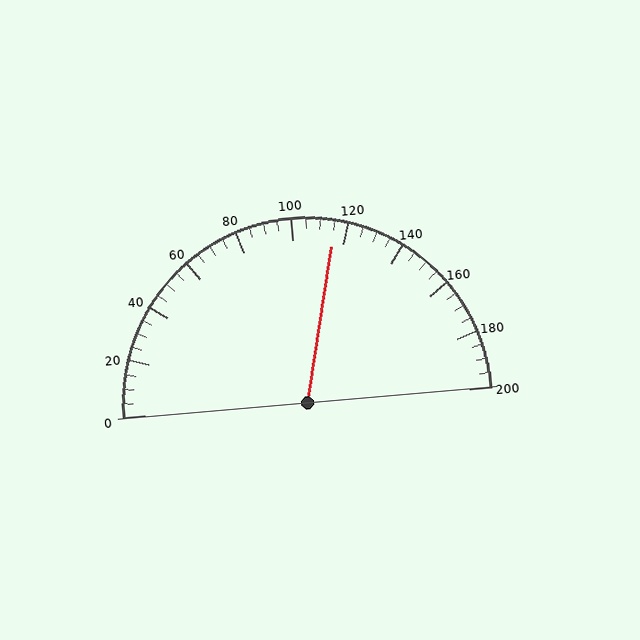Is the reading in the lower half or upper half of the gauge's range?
The reading is in the upper half of the range (0 to 200).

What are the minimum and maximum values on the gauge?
The gauge ranges from 0 to 200.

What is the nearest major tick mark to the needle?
The nearest major tick mark is 120.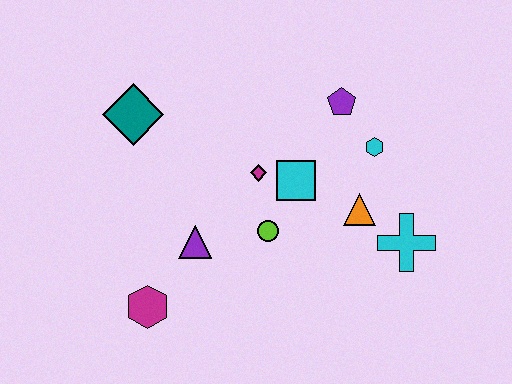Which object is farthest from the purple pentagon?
The magenta hexagon is farthest from the purple pentagon.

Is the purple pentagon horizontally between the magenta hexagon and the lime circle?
No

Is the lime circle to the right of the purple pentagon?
No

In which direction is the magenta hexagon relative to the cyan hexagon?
The magenta hexagon is to the left of the cyan hexagon.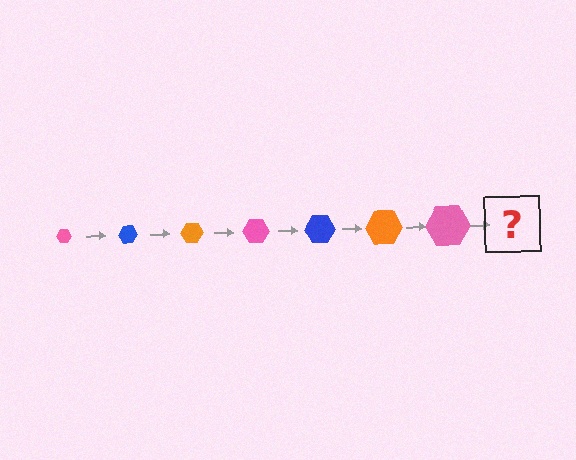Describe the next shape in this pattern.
It should be a blue hexagon, larger than the previous one.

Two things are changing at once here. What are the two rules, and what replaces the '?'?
The two rules are that the hexagon grows larger each step and the color cycles through pink, blue, and orange. The '?' should be a blue hexagon, larger than the previous one.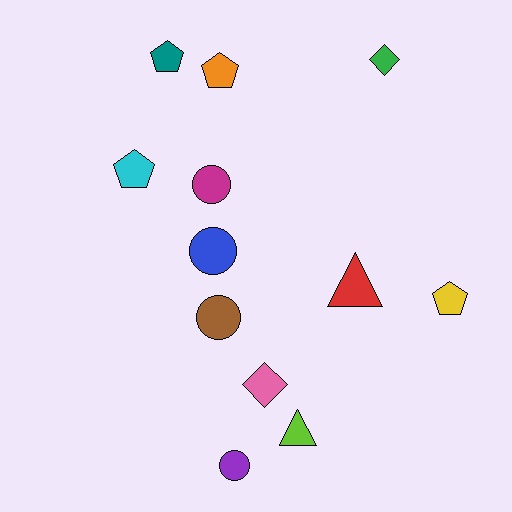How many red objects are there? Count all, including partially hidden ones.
There is 1 red object.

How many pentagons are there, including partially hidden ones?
There are 4 pentagons.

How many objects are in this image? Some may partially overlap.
There are 12 objects.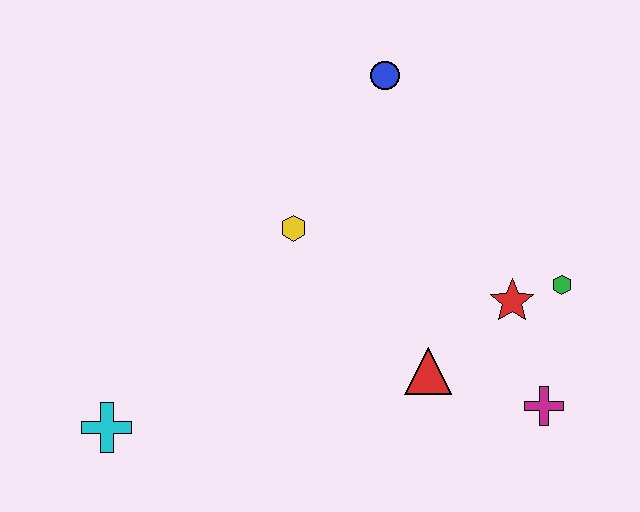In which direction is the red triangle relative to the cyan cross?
The red triangle is to the right of the cyan cross.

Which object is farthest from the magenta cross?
The cyan cross is farthest from the magenta cross.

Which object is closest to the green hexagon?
The red star is closest to the green hexagon.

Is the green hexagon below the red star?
No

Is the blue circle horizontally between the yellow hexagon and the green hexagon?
Yes